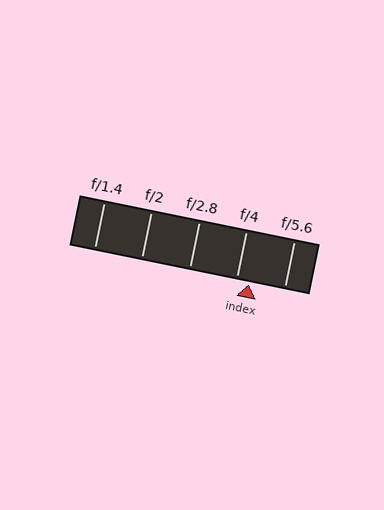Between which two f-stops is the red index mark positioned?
The index mark is between f/4 and f/5.6.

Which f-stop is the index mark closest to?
The index mark is closest to f/4.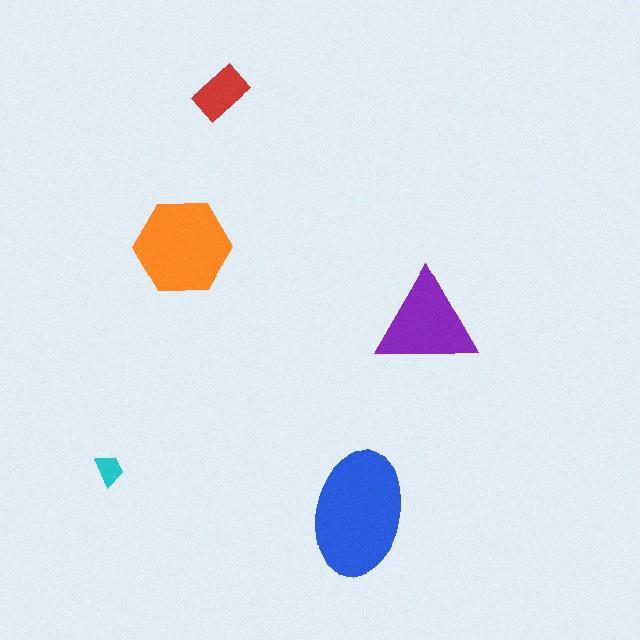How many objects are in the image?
There are 5 objects in the image.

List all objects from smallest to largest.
The cyan trapezoid, the red rectangle, the purple triangle, the orange hexagon, the blue ellipse.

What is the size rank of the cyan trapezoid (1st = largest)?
5th.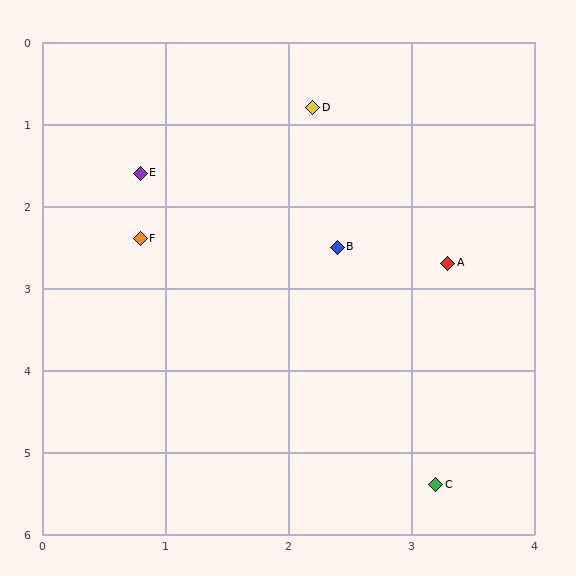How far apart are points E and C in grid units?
Points E and C are about 4.5 grid units apart.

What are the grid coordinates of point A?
Point A is at approximately (3.3, 2.7).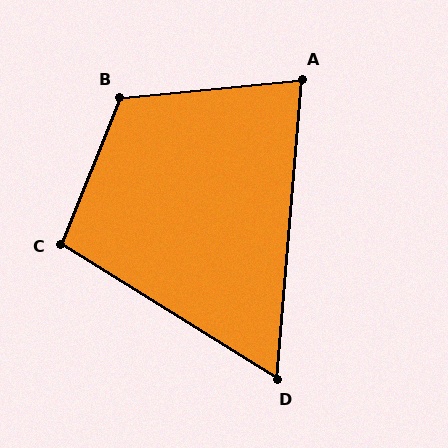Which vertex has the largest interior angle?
B, at approximately 117 degrees.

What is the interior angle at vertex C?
Approximately 100 degrees (obtuse).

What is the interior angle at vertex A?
Approximately 80 degrees (acute).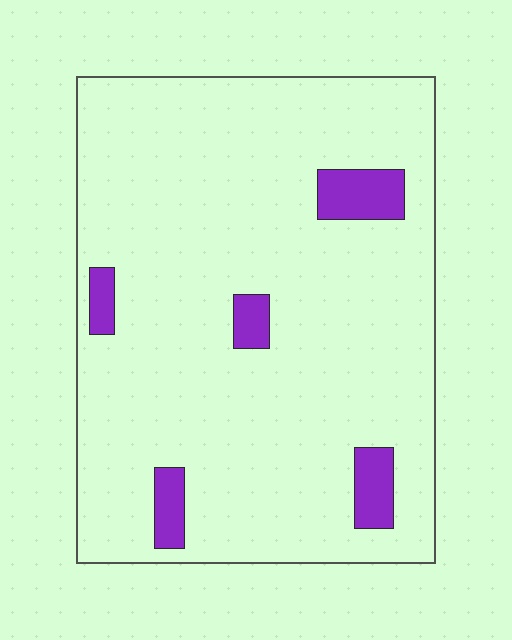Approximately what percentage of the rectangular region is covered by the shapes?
Approximately 10%.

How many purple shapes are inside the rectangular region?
5.